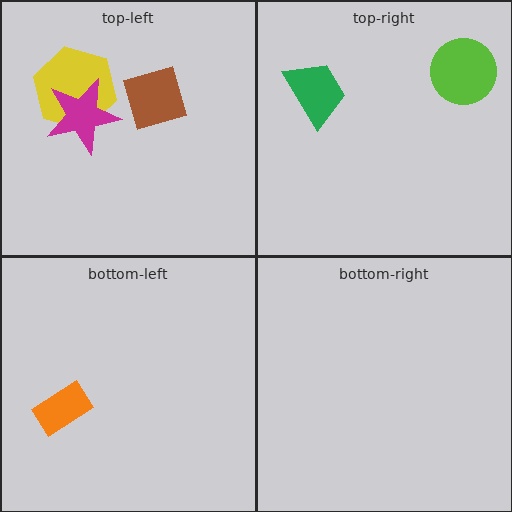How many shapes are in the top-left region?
3.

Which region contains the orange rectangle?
The bottom-left region.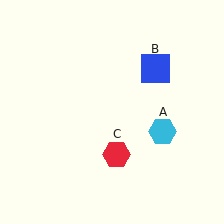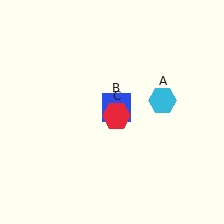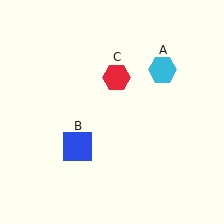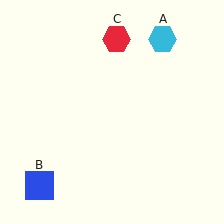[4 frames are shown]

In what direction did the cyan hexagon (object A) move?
The cyan hexagon (object A) moved up.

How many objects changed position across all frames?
3 objects changed position: cyan hexagon (object A), blue square (object B), red hexagon (object C).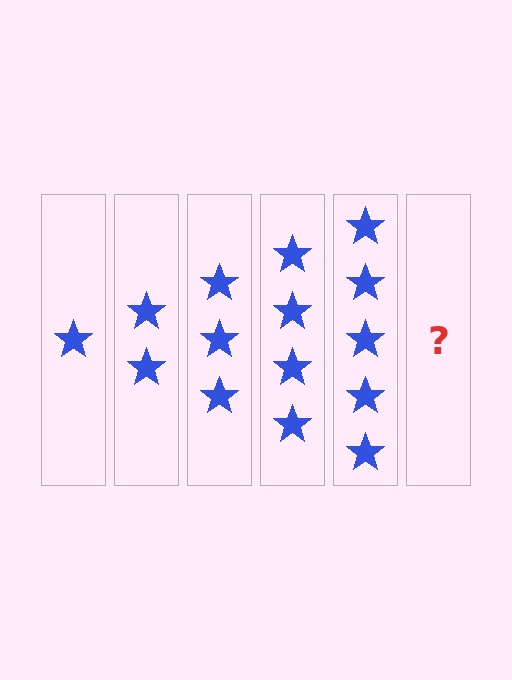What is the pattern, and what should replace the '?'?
The pattern is that each step adds one more star. The '?' should be 6 stars.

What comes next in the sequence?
The next element should be 6 stars.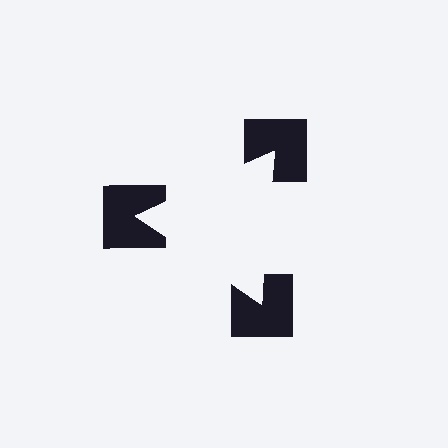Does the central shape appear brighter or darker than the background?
It typically appears slightly brighter than the background, even though no actual brightness change is drawn.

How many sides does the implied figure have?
3 sides.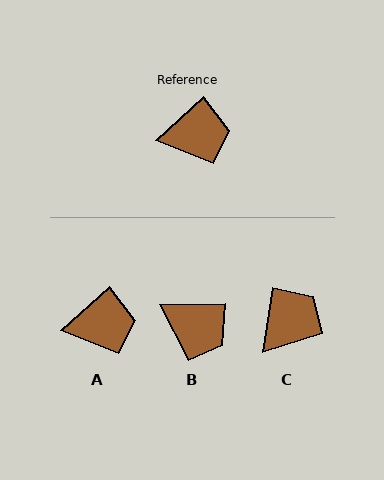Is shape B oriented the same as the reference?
No, it is off by about 41 degrees.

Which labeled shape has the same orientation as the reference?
A.